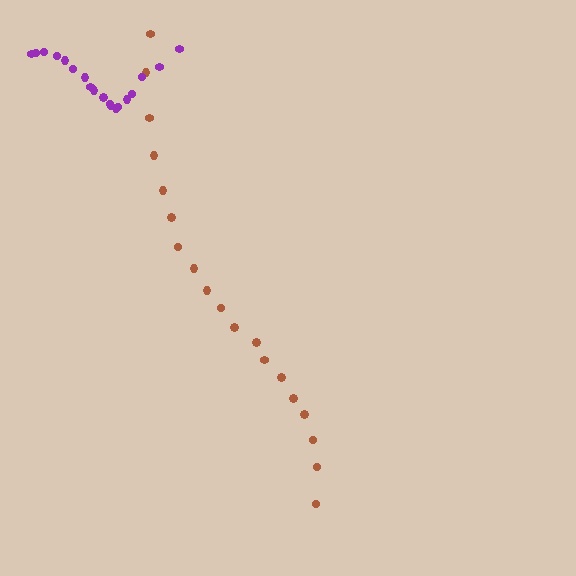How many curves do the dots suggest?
There are 2 distinct paths.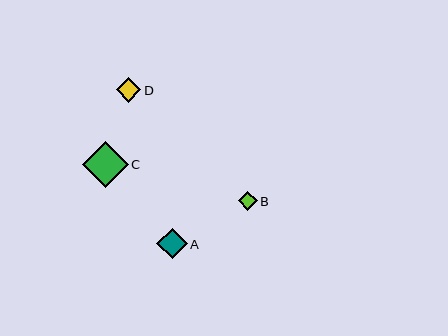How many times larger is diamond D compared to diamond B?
Diamond D is approximately 1.3 times the size of diamond B.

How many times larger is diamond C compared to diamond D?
Diamond C is approximately 1.9 times the size of diamond D.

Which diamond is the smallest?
Diamond B is the smallest with a size of approximately 19 pixels.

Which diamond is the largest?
Diamond C is the largest with a size of approximately 46 pixels.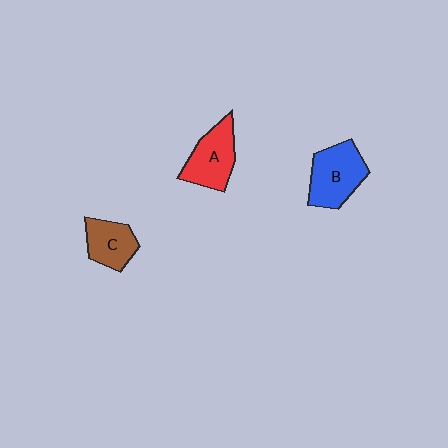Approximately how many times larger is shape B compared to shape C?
Approximately 1.4 times.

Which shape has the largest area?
Shape B (blue).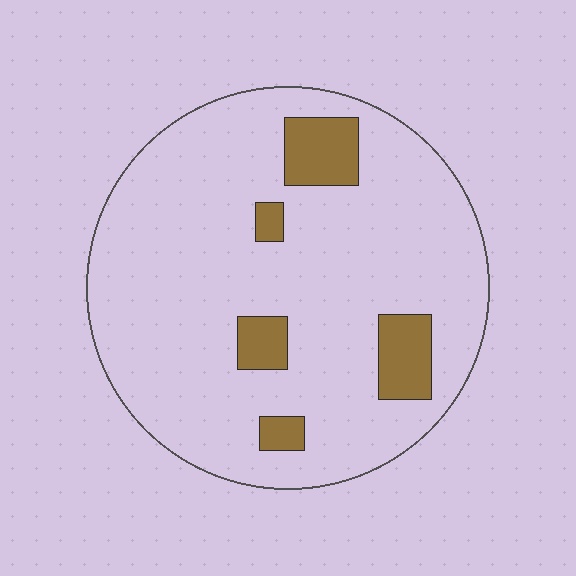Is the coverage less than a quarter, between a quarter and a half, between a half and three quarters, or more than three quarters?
Less than a quarter.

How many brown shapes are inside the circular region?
5.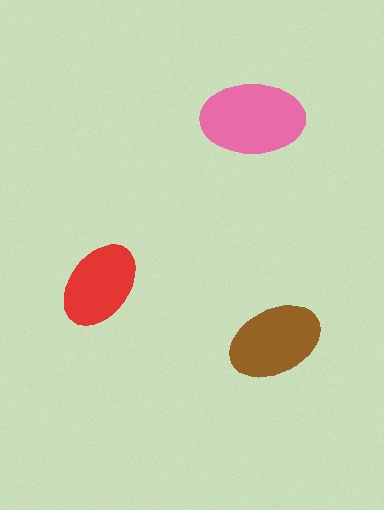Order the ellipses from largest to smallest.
the pink one, the brown one, the red one.